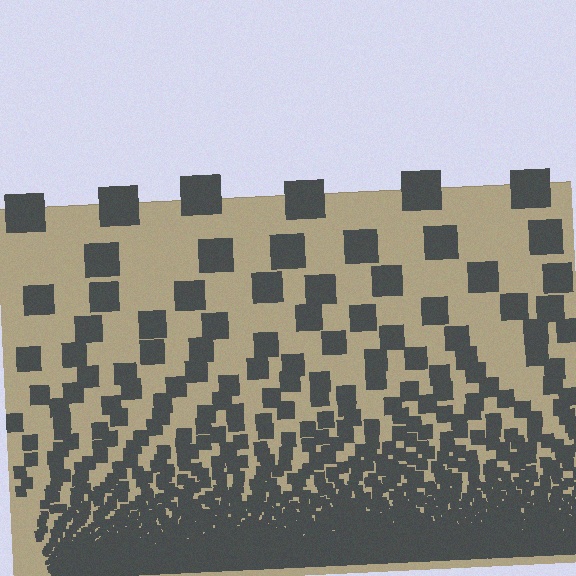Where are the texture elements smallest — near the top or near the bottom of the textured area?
Near the bottom.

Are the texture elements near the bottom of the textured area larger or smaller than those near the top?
Smaller. The gradient is inverted — elements near the bottom are smaller and denser.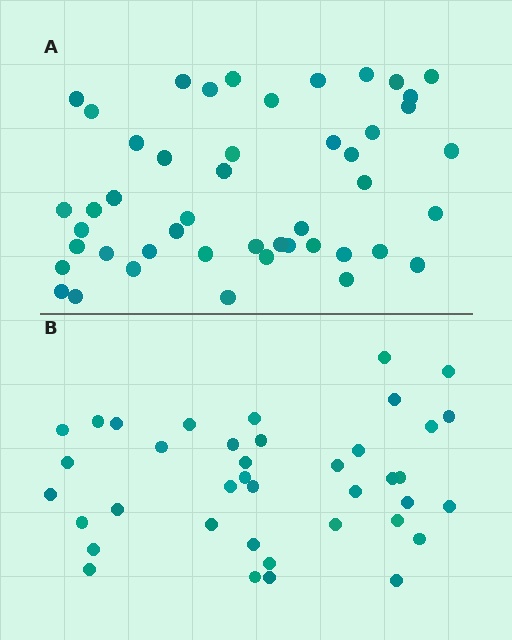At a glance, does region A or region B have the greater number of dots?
Region A (the top region) has more dots.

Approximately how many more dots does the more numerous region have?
Region A has roughly 8 or so more dots than region B.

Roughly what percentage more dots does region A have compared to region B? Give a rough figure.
About 20% more.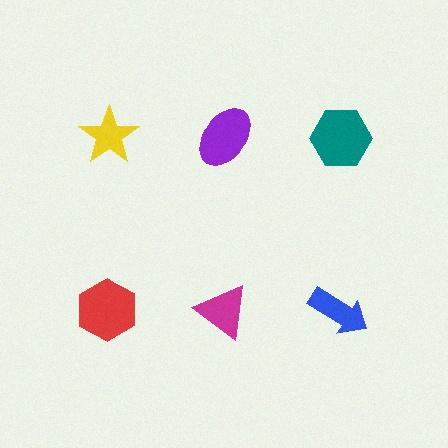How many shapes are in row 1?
3 shapes.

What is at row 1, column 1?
A yellow star.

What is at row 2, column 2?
A magenta triangle.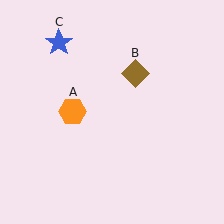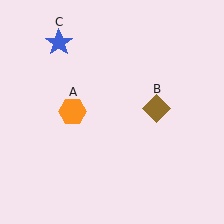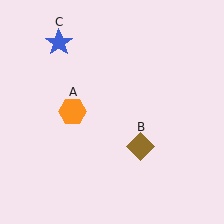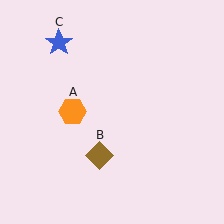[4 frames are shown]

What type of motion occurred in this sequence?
The brown diamond (object B) rotated clockwise around the center of the scene.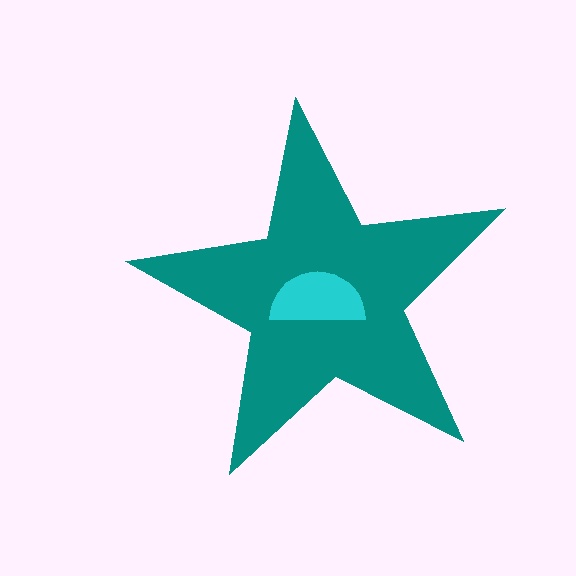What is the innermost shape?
The cyan semicircle.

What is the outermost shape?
The teal star.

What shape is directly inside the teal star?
The cyan semicircle.